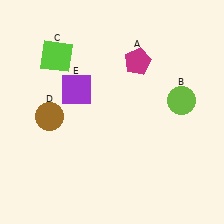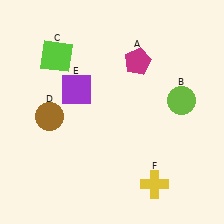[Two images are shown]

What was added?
A yellow cross (F) was added in Image 2.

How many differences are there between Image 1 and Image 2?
There is 1 difference between the two images.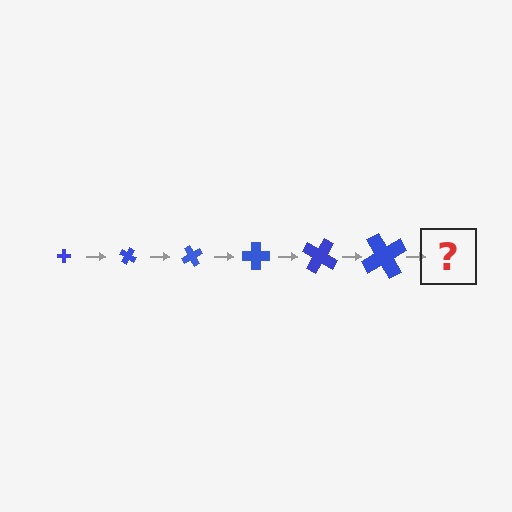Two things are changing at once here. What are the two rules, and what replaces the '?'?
The two rules are that the cross grows larger each step and it rotates 30 degrees each step. The '?' should be a cross, larger than the previous one and rotated 180 degrees from the start.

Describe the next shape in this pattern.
It should be a cross, larger than the previous one and rotated 180 degrees from the start.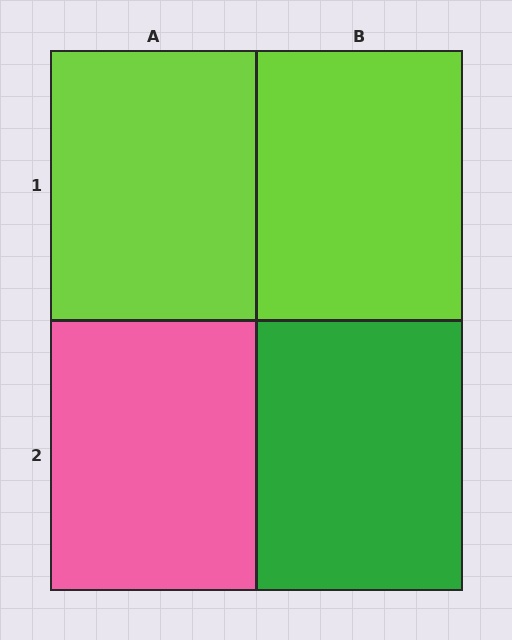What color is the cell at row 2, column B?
Green.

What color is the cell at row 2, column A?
Pink.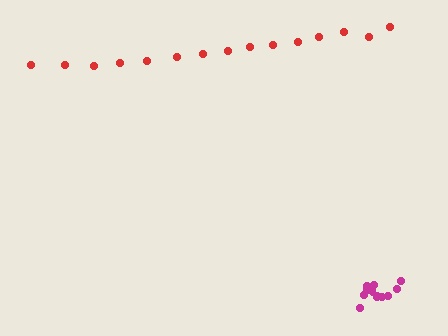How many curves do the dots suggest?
There are 2 distinct paths.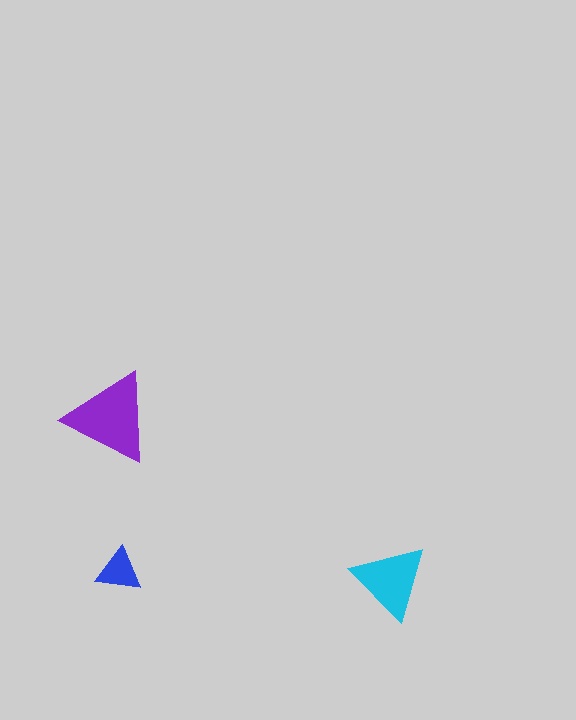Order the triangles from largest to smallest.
the purple one, the cyan one, the blue one.